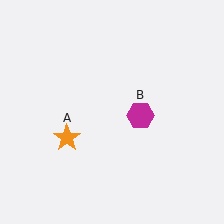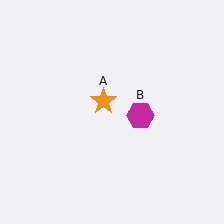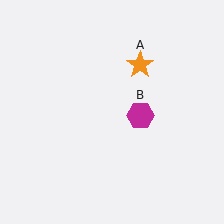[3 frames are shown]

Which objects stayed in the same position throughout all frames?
Magenta hexagon (object B) remained stationary.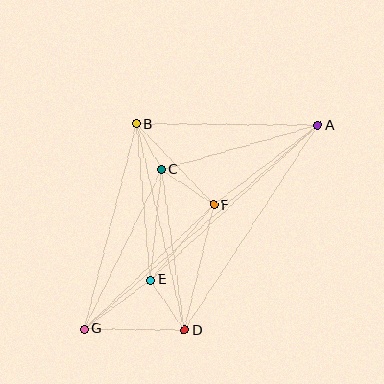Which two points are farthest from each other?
Points A and G are farthest from each other.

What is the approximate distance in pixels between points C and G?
The distance between C and G is approximately 177 pixels.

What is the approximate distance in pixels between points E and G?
The distance between E and G is approximately 83 pixels.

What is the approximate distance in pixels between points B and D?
The distance between B and D is approximately 212 pixels.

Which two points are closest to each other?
Points B and C are closest to each other.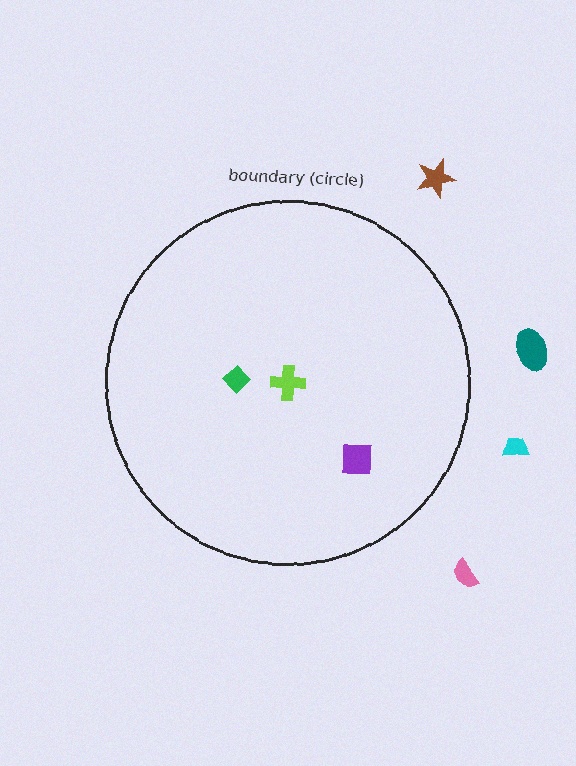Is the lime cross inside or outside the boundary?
Inside.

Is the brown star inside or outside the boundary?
Outside.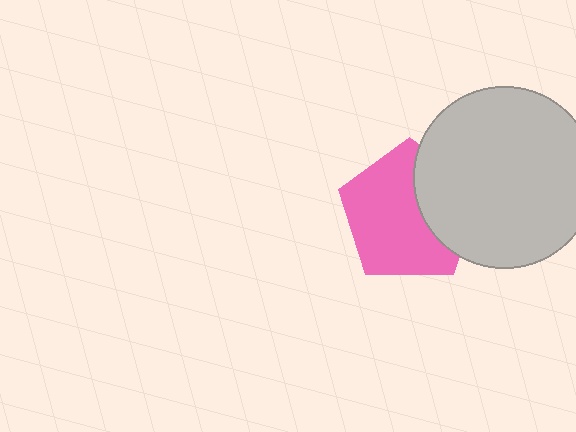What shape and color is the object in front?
The object in front is a light gray circle.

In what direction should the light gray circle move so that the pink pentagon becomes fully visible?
The light gray circle should move right. That is the shortest direction to clear the overlap and leave the pink pentagon fully visible.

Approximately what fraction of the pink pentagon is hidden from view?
Roughly 32% of the pink pentagon is hidden behind the light gray circle.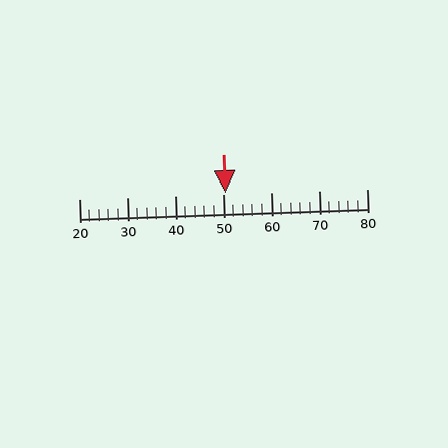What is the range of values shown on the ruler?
The ruler shows values from 20 to 80.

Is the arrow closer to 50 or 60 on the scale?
The arrow is closer to 50.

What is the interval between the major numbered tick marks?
The major tick marks are spaced 10 units apart.